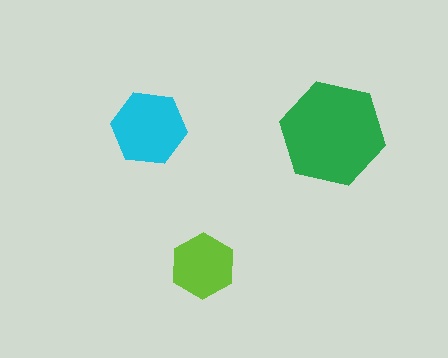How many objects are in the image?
There are 3 objects in the image.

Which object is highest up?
The cyan hexagon is topmost.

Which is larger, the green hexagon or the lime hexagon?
The green one.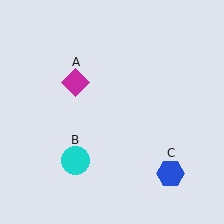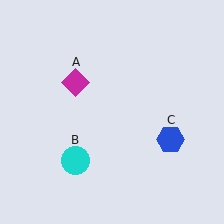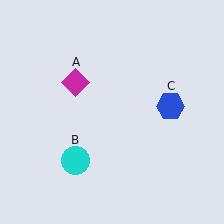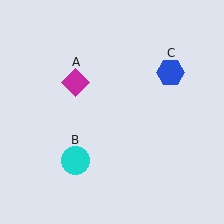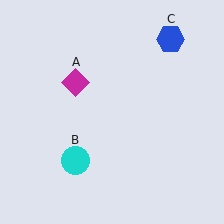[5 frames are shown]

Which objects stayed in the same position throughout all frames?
Magenta diamond (object A) and cyan circle (object B) remained stationary.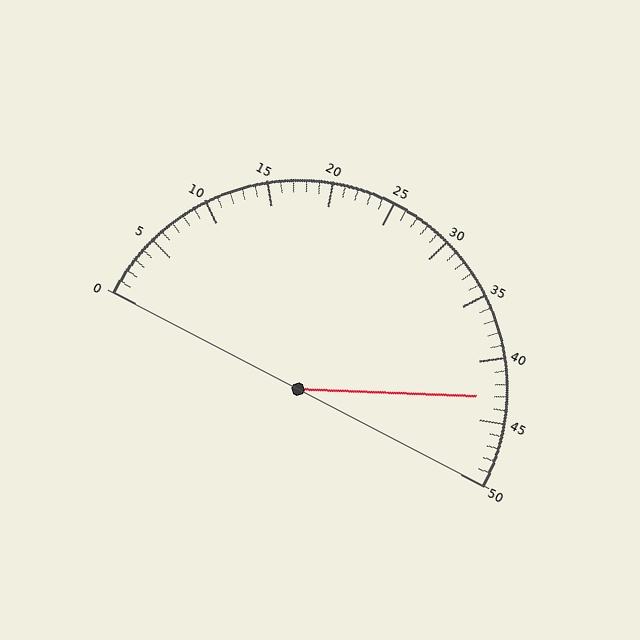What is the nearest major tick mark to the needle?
The nearest major tick mark is 45.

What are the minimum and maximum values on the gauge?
The gauge ranges from 0 to 50.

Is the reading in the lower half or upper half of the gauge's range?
The reading is in the upper half of the range (0 to 50).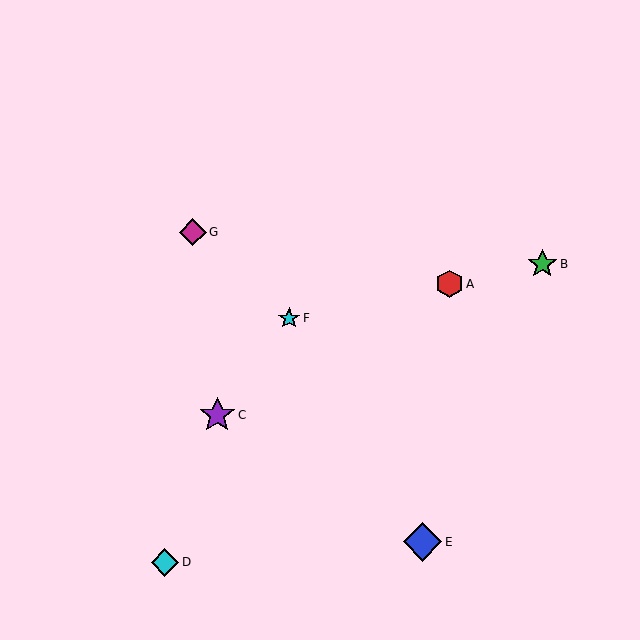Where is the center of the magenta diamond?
The center of the magenta diamond is at (193, 232).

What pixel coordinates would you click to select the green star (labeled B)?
Click at (542, 264) to select the green star B.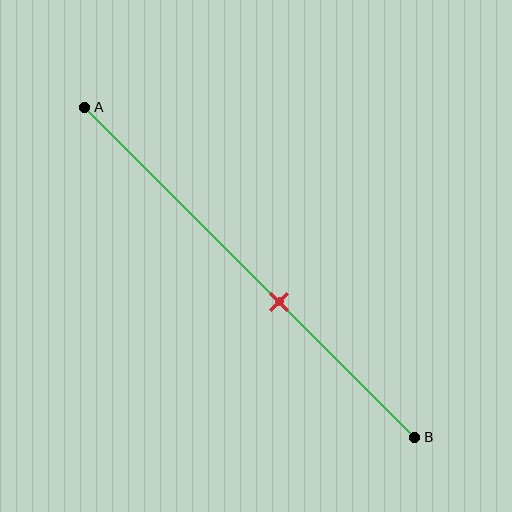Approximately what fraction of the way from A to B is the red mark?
The red mark is approximately 60% of the way from A to B.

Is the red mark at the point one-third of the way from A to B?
No, the mark is at about 60% from A, not at the 33% one-third point.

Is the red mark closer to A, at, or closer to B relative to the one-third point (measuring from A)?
The red mark is closer to point B than the one-third point of segment AB.